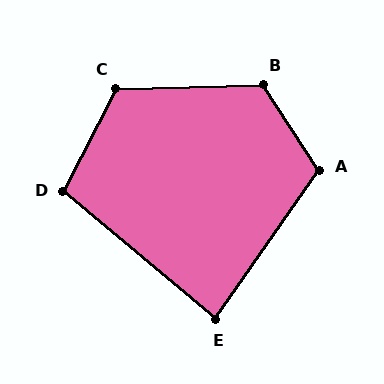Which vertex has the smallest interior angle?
E, at approximately 85 degrees.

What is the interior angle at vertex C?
Approximately 118 degrees (obtuse).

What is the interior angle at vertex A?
Approximately 112 degrees (obtuse).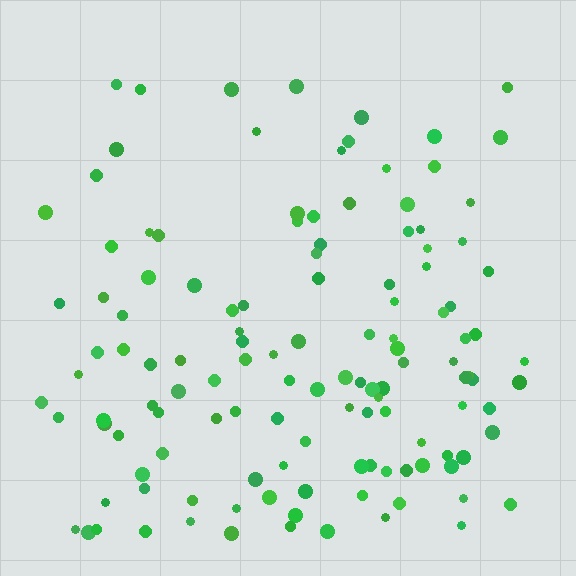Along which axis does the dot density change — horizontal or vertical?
Vertical.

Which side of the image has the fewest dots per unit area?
The top.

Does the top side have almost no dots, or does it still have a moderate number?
Still a moderate number, just noticeably fewer than the bottom.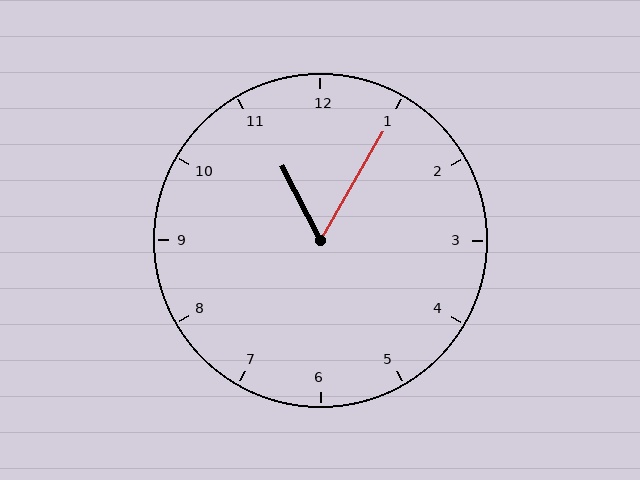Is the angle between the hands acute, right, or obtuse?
It is acute.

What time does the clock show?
11:05.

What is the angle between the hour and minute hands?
Approximately 58 degrees.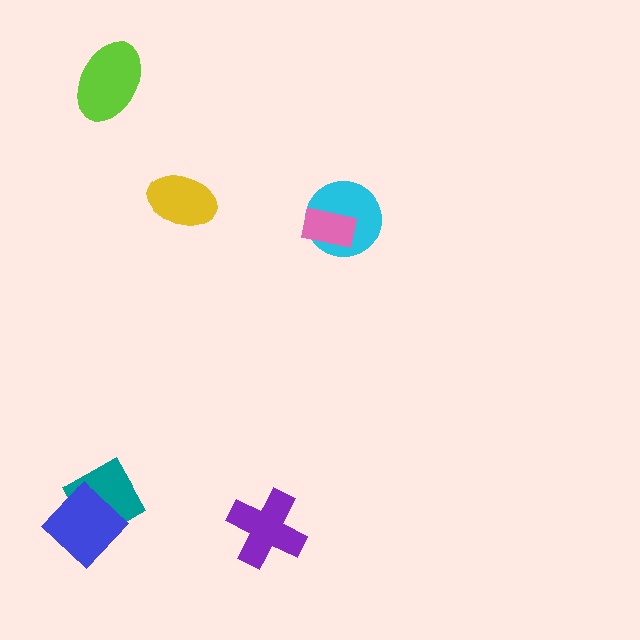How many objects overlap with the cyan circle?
1 object overlaps with the cyan circle.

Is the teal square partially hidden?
Yes, it is partially covered by another shape.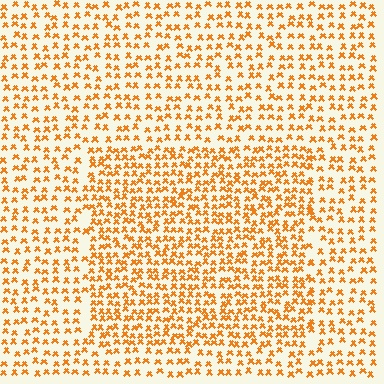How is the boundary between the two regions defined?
The boundary is defined by a change in element density (approximately 1.6x ratio). All elements are the same color, size, and shape.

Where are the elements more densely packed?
The elements are more densely packed inside the rectangle boundary.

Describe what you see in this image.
The image contains small orange elements arranged at two different densities. A rectangle-shaped region is visible where the elements are more densely packed than the surrounding area.